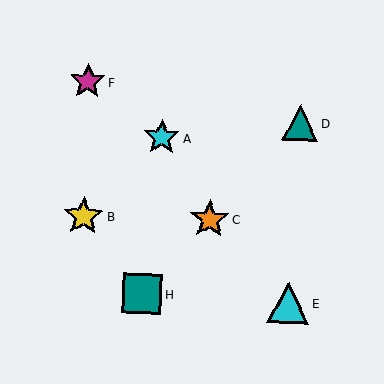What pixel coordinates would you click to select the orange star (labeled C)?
Click at (210, 219) to select the orange star C.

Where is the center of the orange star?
The center of the orange star is at (210, 219).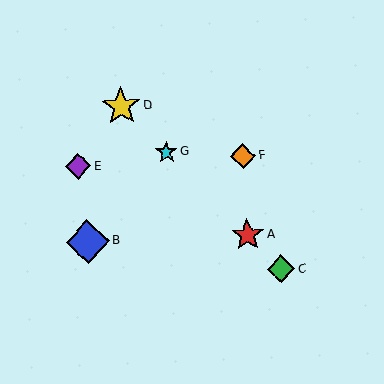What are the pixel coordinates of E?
Object E is at (78, 166).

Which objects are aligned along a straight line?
Objects A, C, D, G are aligned along a straight line.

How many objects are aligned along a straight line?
4 objects (A, C, D, G) are aligned along a straight line.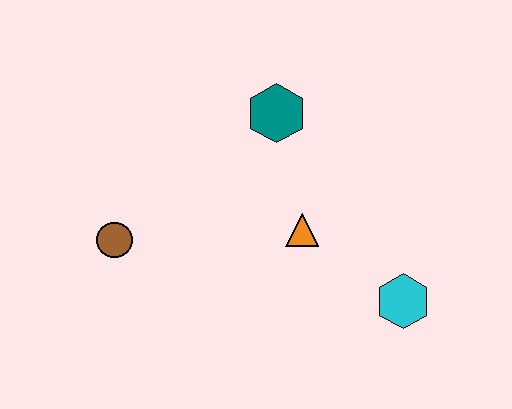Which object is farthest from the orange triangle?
The brown circle is farthest from the orange triangle.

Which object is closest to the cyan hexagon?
The orange triangle is closest to the cyan hexagon.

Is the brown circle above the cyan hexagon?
Yes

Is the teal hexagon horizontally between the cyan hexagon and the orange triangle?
No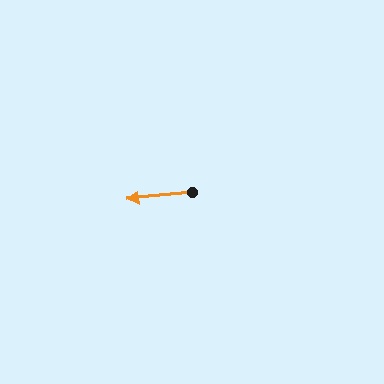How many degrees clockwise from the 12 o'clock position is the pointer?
Approximately 264 degrees.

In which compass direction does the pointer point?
West.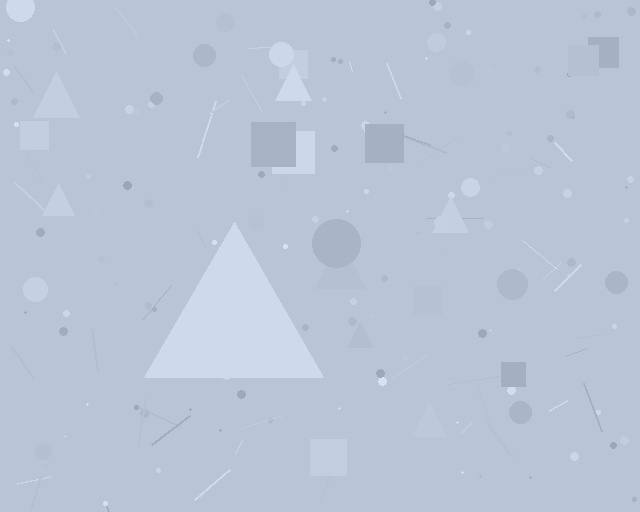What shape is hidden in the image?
A triangle is hidden in the image.